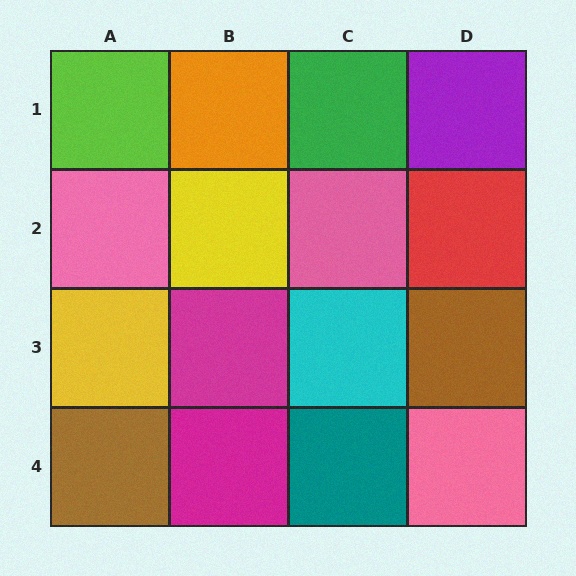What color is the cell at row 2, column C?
Pink.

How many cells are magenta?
2 cells are magenta.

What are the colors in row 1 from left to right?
Lime, orange, green, purple.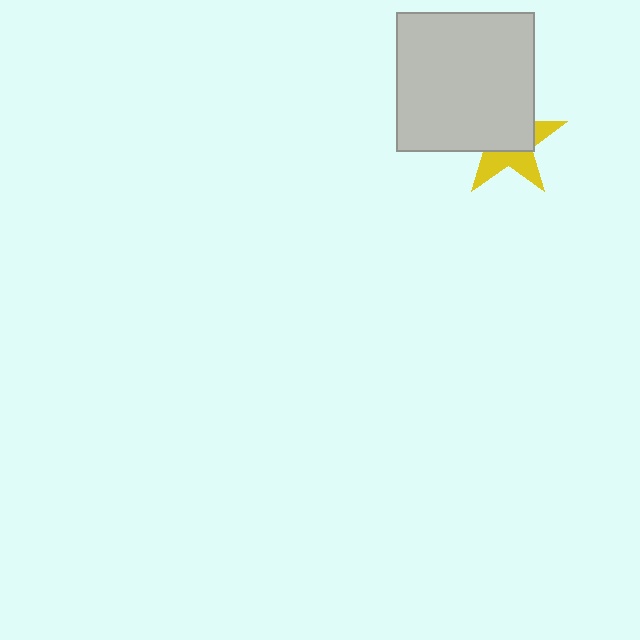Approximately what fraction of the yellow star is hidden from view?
Roughly 58% of the yellow star is hidden behind the light gray square.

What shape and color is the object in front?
The object in front is a light gray square.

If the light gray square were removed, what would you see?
You would see the complete yellow star.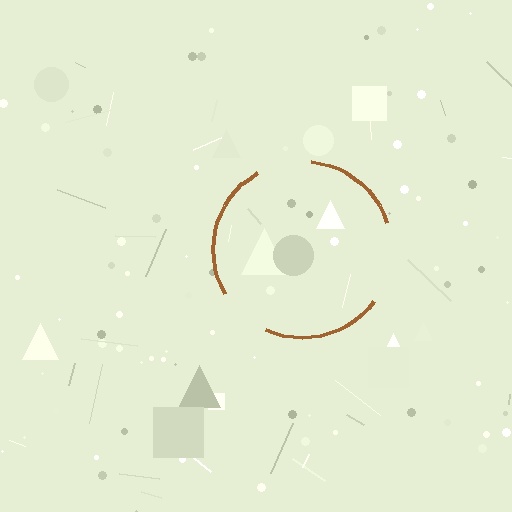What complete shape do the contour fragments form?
The contour fragments form a circle.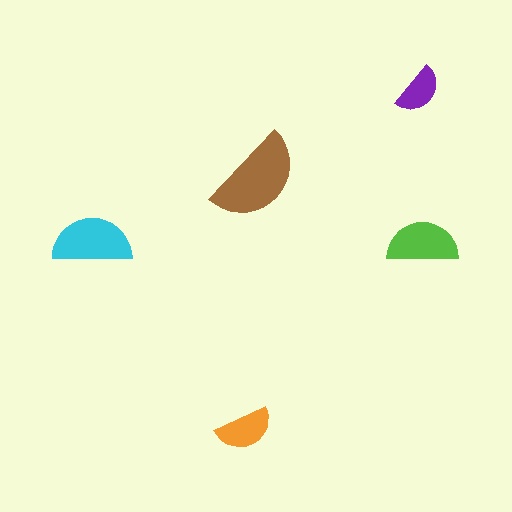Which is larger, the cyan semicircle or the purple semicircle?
The cyan one.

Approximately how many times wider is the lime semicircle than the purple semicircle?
About 1.5 times wider.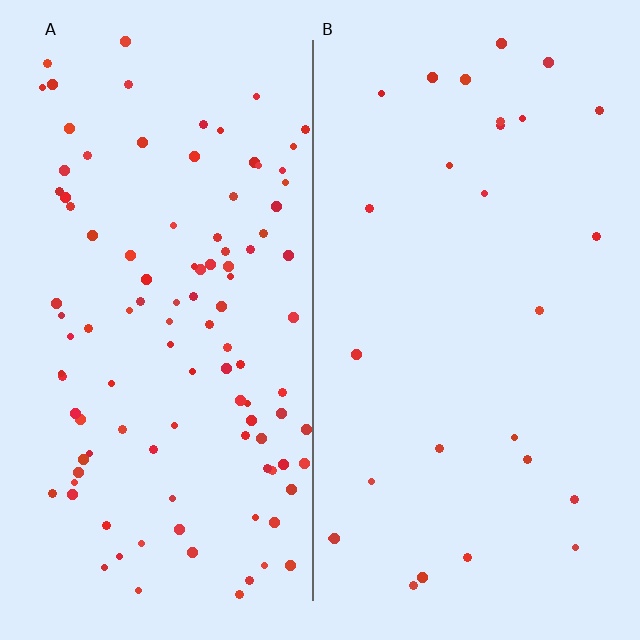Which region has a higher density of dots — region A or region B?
A (the left).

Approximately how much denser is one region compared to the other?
Approximately 3.9× — region A over region B.